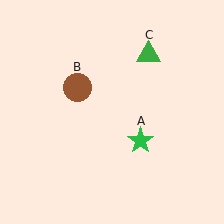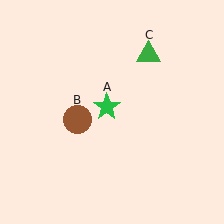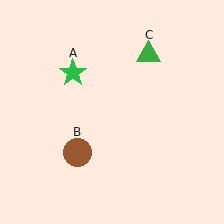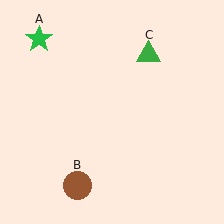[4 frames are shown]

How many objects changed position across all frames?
2 objects changed position: green star (object A), brown circle (object B).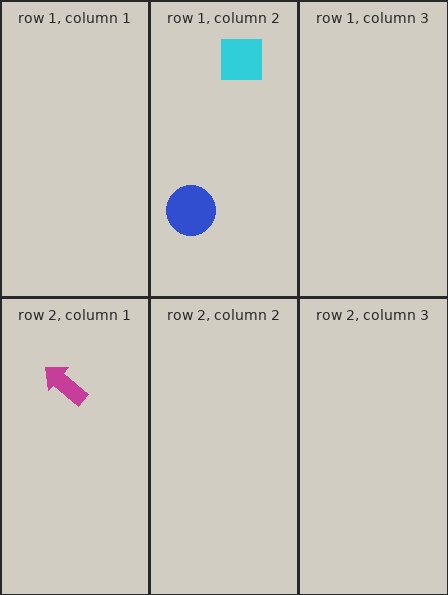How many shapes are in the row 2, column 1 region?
1.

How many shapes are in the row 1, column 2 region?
2.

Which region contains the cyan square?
The row 1, column 2 region.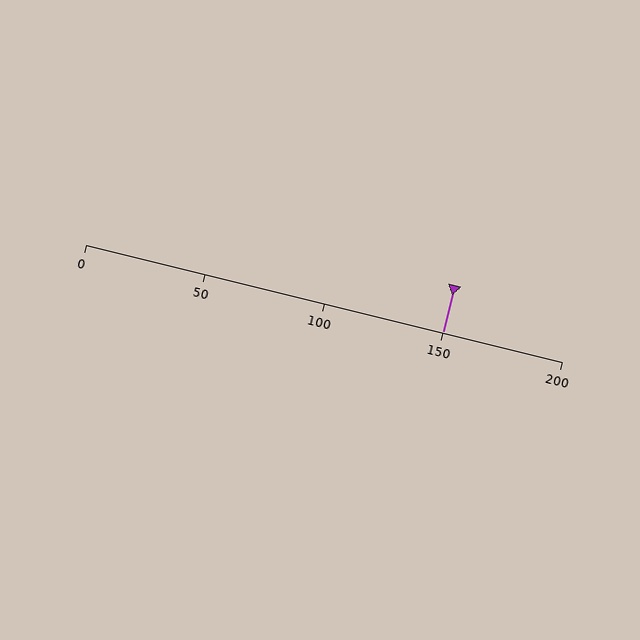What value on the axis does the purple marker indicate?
The marker indicates approximately 150.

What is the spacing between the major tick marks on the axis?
The major ticks are spaced 50 apart.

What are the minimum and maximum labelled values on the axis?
The axis runs from 0 to 200.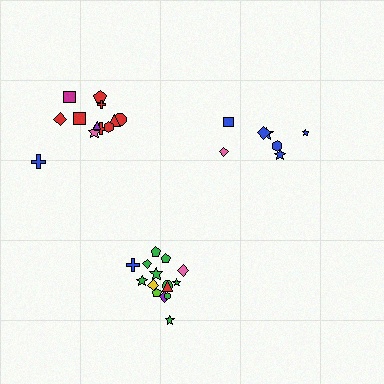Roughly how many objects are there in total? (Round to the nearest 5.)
Roughly 35 objects in total.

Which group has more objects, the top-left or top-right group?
The top-left group.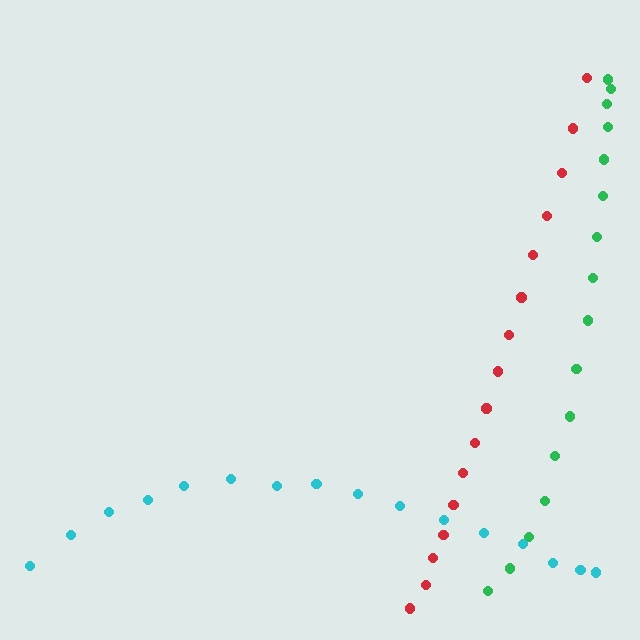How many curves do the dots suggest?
There are 3 distinct paths.